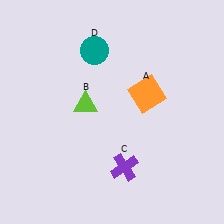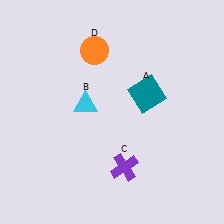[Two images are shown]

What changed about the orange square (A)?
In Image 1, A is orange. In Image 2, it changed to teal.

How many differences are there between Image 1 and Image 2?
There are 3 differences between the two images.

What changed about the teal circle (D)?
In Image 1, D is teal. In Image 2, it changed to orange.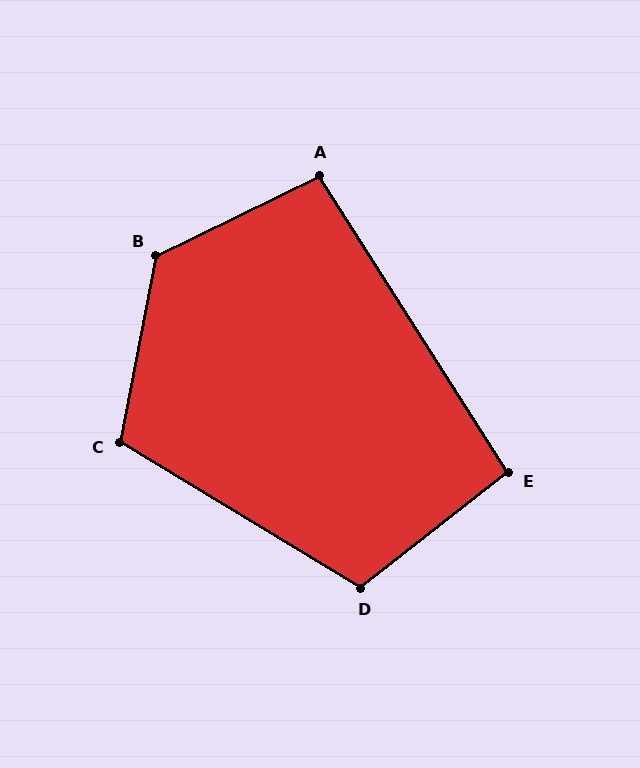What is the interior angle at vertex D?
Approximately 111 degrees (obtuse).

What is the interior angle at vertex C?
Approximately 110 degrees (obtuse).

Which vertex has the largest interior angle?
B, at approximately 127 degrees.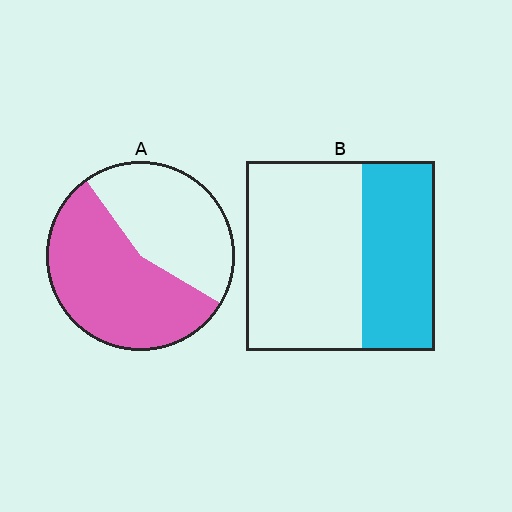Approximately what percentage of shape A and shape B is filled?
A is approximately 55% and B is approximately 40%.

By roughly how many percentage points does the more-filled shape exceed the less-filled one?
By roughly 20 percentage points (A over B).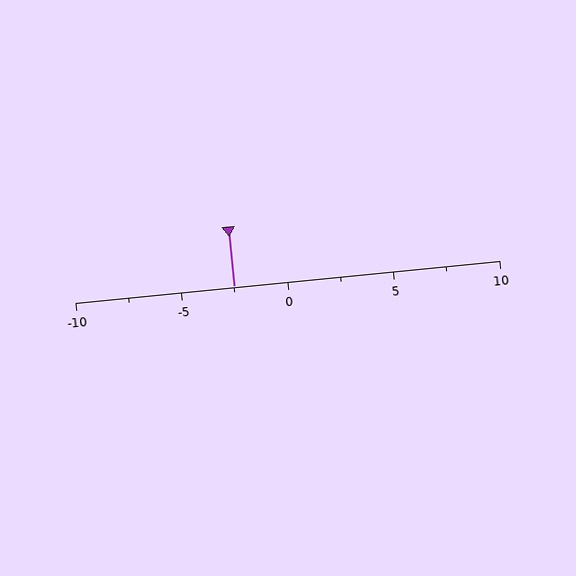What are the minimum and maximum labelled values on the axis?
The axis runs from -10 to 10.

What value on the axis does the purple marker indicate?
The marker indicates approximately -2.5.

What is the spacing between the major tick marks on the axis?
The major ticks are spaced 5 apart.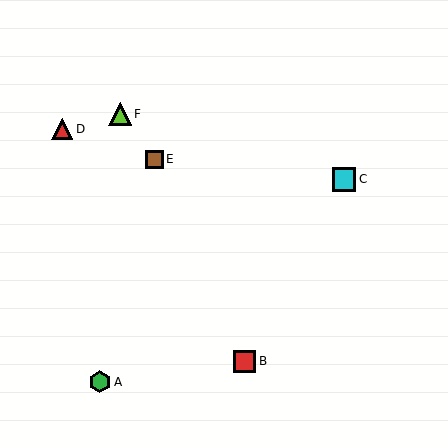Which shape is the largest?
The cyan square (labeled C) is the largest.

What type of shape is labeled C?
Shape C is a cyan square.